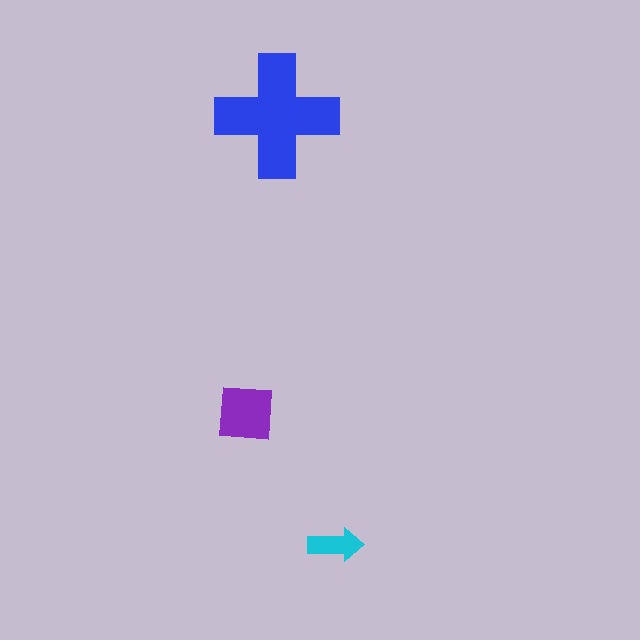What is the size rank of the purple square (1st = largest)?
2nd.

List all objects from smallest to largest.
The cyan arrow, the purple square, the blue cross.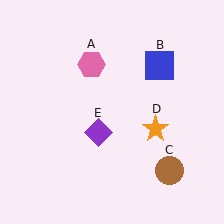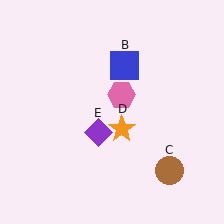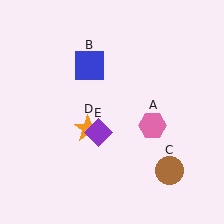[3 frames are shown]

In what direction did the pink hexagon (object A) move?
The pink hexagon (object A) moved down and to the right.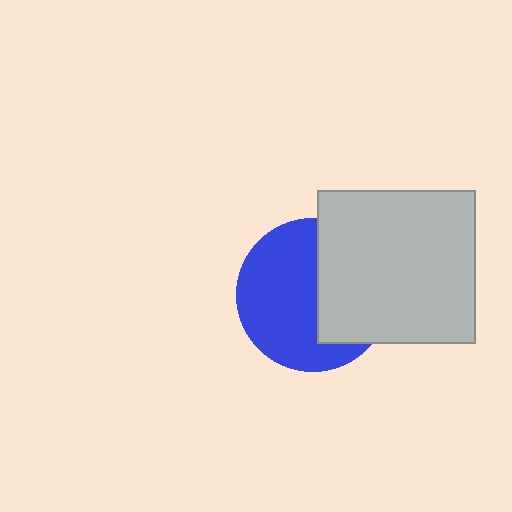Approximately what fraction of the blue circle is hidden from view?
Roughly 41% of the blue circle is hidden behind the light gray rectangle.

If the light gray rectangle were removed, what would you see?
You would see the complete blue circle.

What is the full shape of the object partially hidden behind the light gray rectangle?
The partially hidden object is a blue circle.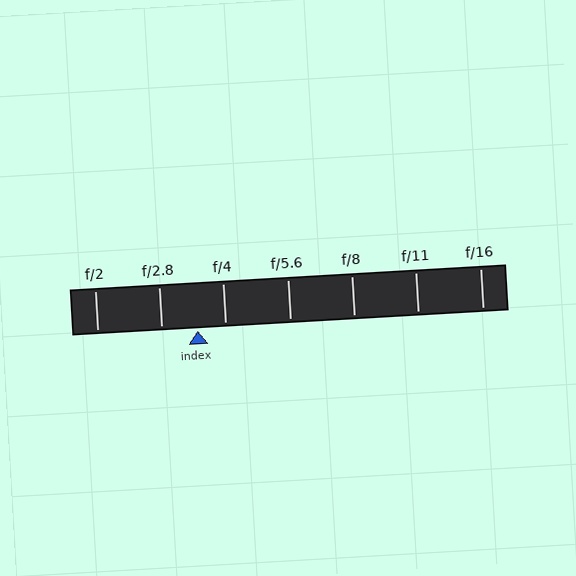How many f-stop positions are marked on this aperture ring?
There are 7 f-stop positions marked.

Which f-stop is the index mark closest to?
The index mark is closest to f/4.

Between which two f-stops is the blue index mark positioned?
The index mark is between f/2.8 and f/4.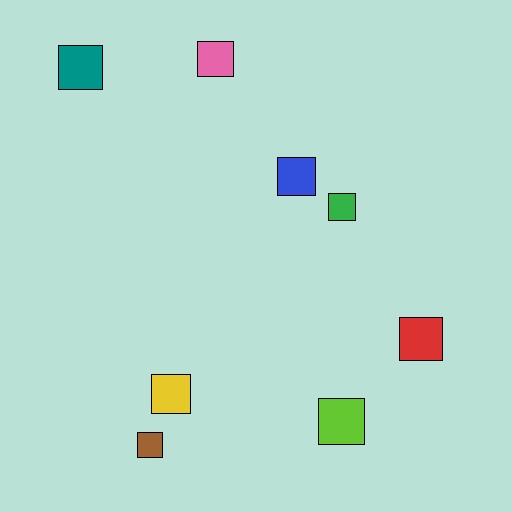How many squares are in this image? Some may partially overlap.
There are 8 squares.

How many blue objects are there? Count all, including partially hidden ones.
There is 1 blue object.